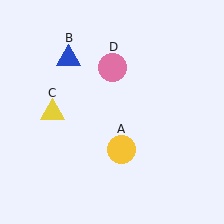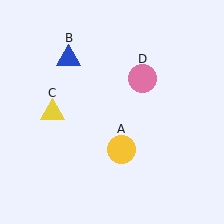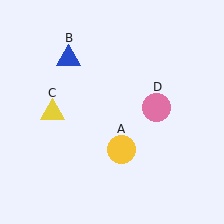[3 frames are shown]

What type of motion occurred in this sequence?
The pink circle (object D) rotated clockwise around the center of the scene.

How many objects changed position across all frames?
1 object changed position: pink circle (object D).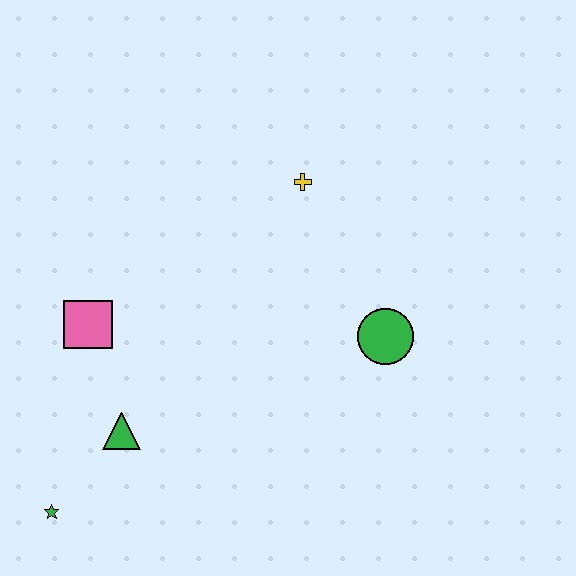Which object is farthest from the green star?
The yellow cross is farthest from the green star.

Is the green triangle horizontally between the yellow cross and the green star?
Yes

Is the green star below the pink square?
Yes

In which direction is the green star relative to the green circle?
The green star is to the left of the green circle.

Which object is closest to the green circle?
The yellow cross is closest to the green circle.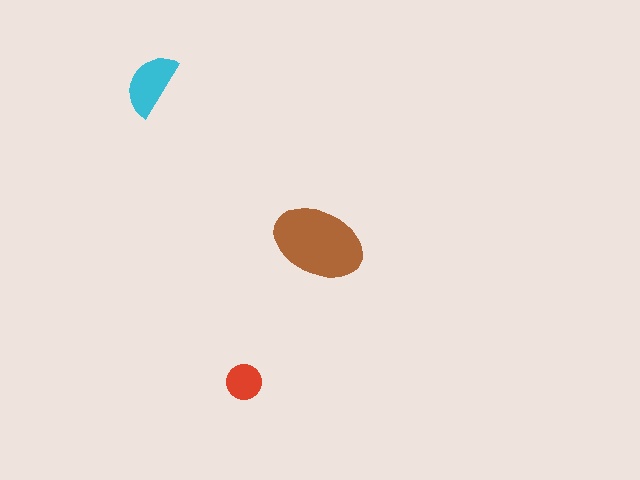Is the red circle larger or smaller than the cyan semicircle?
Smaller.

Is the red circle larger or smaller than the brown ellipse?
Smaller.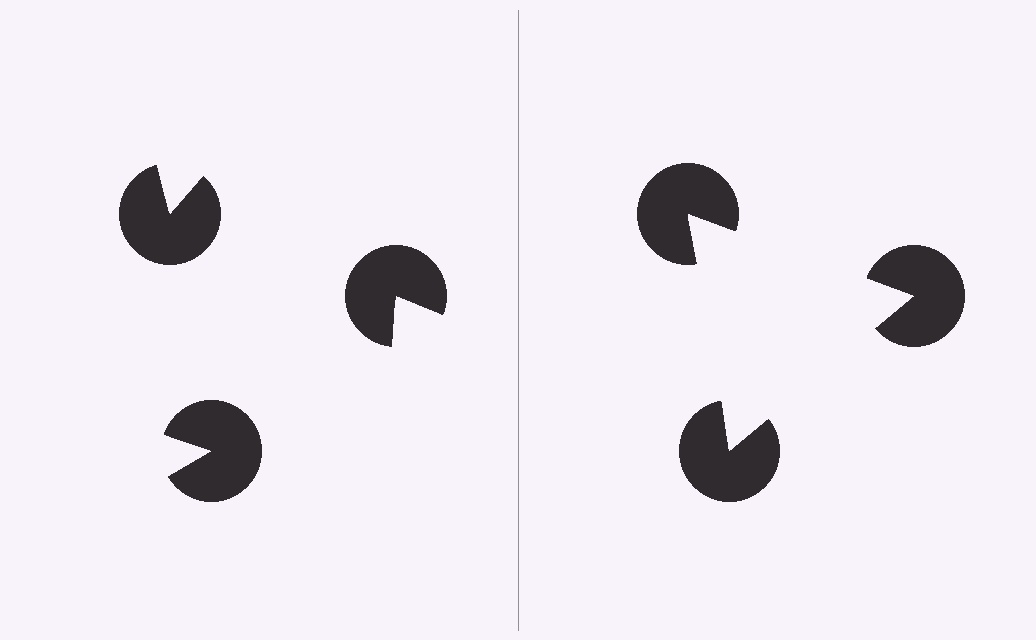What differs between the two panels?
The pac-man discs are positioned identically on both sides; only the wedge orientations differ. On the right they align to a triangle; on the left they are misaligned.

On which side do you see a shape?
An illusory triangle appears on the right side. On the left side the wedge cuts are rotated, so no coherent shape forms.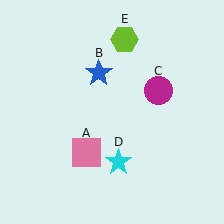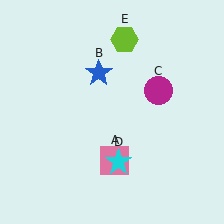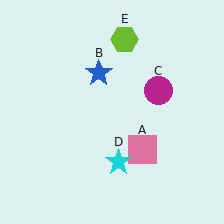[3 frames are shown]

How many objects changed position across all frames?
1 object changed position: pink square (object A).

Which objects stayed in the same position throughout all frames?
Blue star (object B) and magenta circle (object C) and cyan star (object D) and lime hexagon (object E) remained stationary.